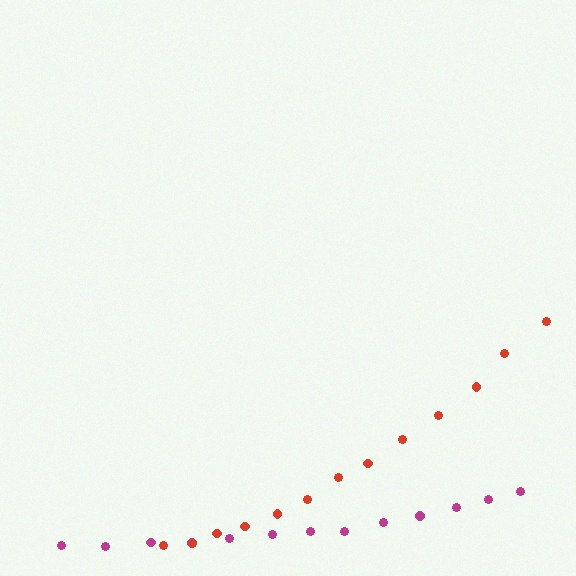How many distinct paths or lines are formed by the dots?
There are 2 distinct paths.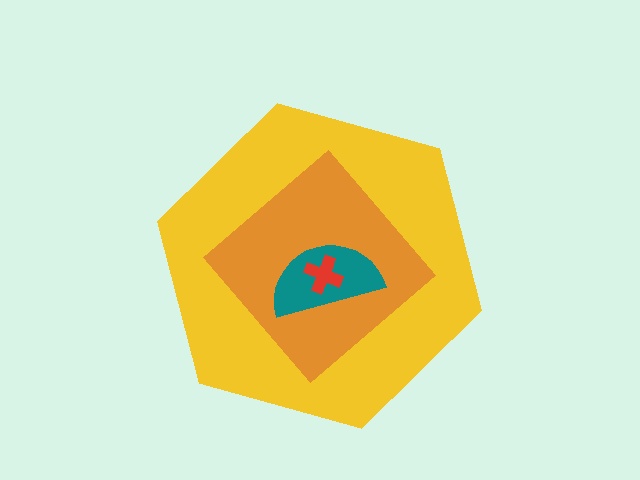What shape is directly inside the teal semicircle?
The red cross.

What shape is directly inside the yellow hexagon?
The orange diamond.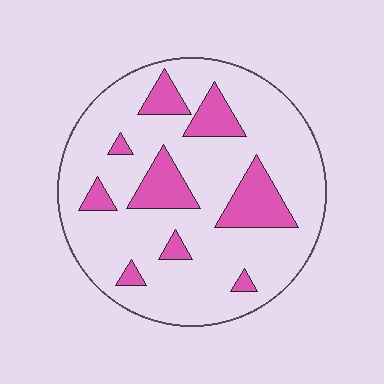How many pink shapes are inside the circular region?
9.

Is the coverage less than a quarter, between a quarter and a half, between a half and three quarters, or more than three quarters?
Less than a quarter.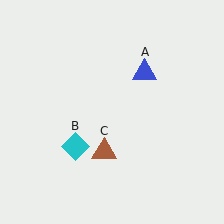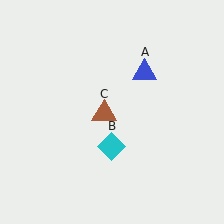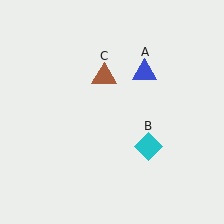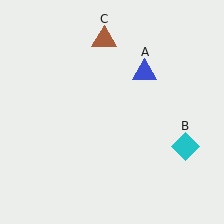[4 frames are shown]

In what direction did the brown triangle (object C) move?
The brown triangle (object C) moved up.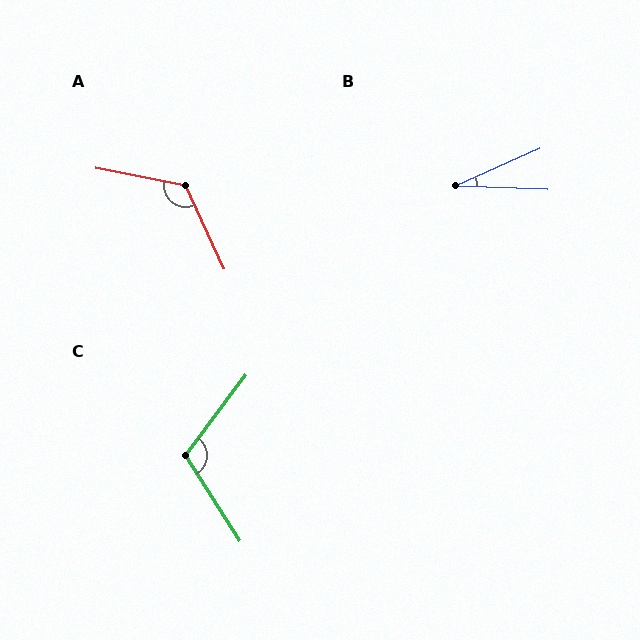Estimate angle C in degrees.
Approximately 110 degrees.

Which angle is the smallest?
B, at approximately 26 degrees.